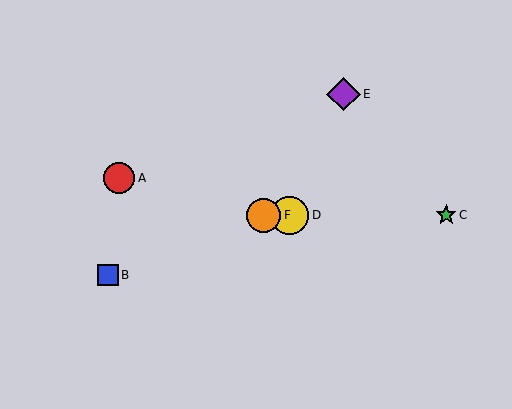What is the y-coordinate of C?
Object C is at y≈215.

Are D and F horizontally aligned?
Yes, both are at y≈215.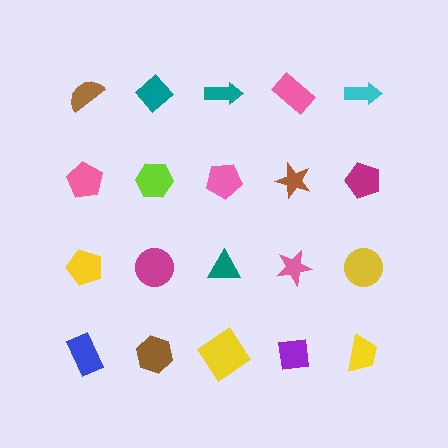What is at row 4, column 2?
A brown hexagon.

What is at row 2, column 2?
A lime hexagon.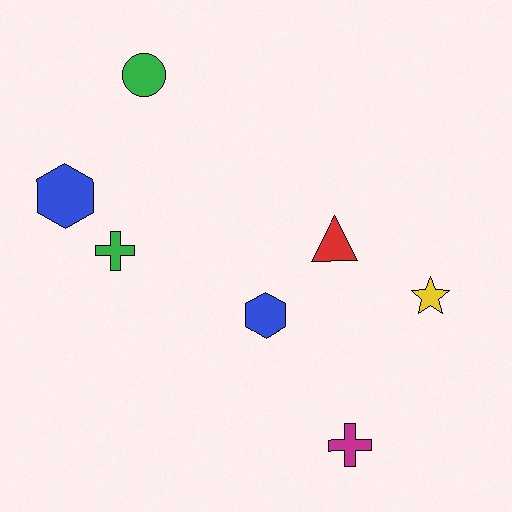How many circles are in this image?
There is 1 circle.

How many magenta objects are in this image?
There is 1 magenta object.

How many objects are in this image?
There are 7 objects.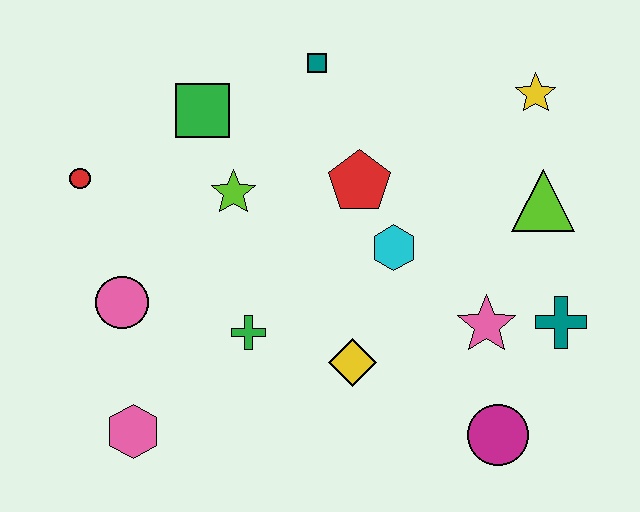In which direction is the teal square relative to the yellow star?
The teal square is to the left of the yellow star.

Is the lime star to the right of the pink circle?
Yes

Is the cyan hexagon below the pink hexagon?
No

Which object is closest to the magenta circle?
The pink star is closest to the magenta circle.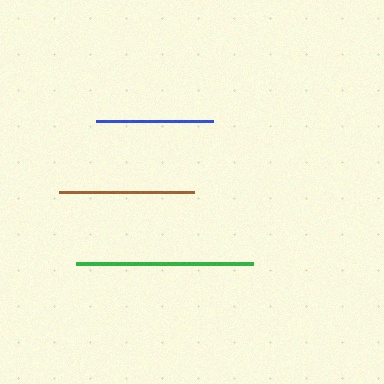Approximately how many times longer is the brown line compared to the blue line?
The brown line is approximately 1.2 times the length of the blue line.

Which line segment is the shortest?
The blue line is the shortest at approximately 117 pixels.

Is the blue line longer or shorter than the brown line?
The brown line is longer than the blue line.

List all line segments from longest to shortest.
From longest to shortest: green, brown, blue.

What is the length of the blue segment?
The blue segment is approximately 117 pixels long.